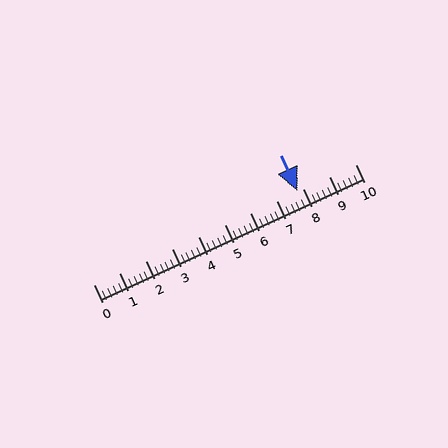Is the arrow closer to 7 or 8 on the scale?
The arrow is closer to 8.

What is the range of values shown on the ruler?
The ruler shows values from 0 to 10.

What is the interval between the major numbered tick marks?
The major tick marks are spaced 1 units apart.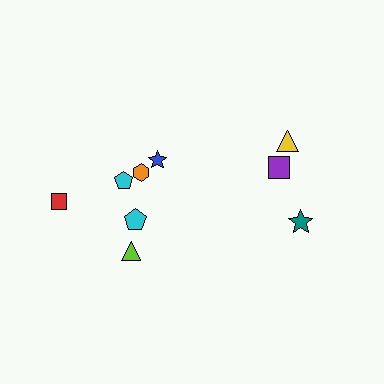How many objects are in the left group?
There are 6 objects.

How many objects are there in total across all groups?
There are 9 objects.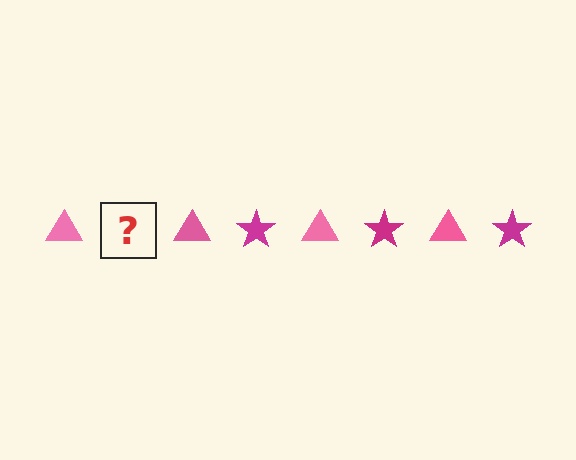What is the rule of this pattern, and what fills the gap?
The rule is that the pattern alternates between pink triangle and magenta star. The gap should be filled with a magenta star.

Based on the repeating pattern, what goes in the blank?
The blank should be a magenta star.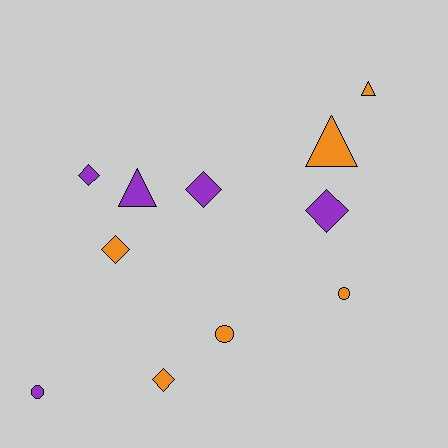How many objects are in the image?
There are 11 objects.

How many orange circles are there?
There are 2 orange circles.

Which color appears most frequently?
Orange, with 6 objects.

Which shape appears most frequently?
Diamond, with 5 objects.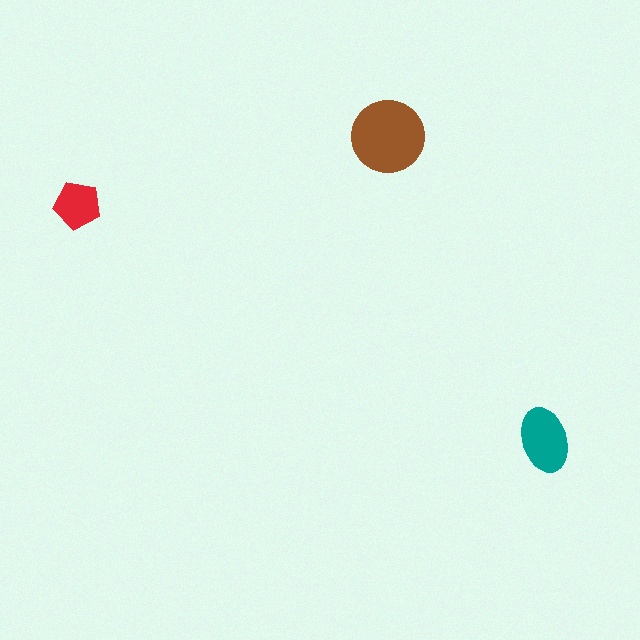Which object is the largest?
The brown circle.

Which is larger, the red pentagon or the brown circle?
The brown circle.